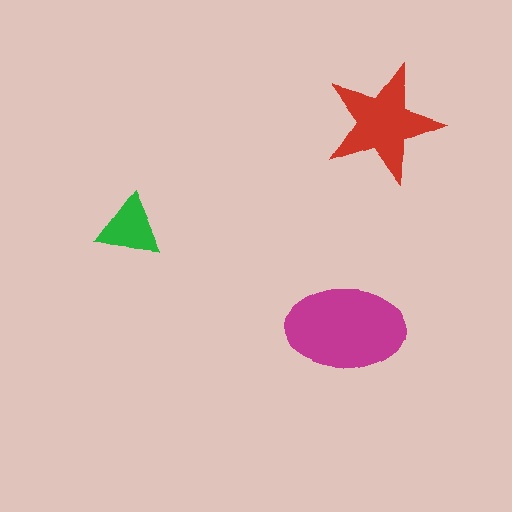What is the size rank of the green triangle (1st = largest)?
3rd.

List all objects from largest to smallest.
The magenta ellipse, the red star, the green triangle.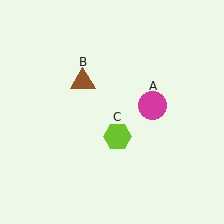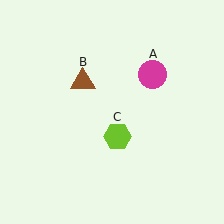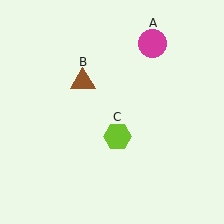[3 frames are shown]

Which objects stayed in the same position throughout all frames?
Brown triangle (object B) and lime hexagon (object C) remained stationary.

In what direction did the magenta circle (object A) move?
The magenta circle (object A) moved up.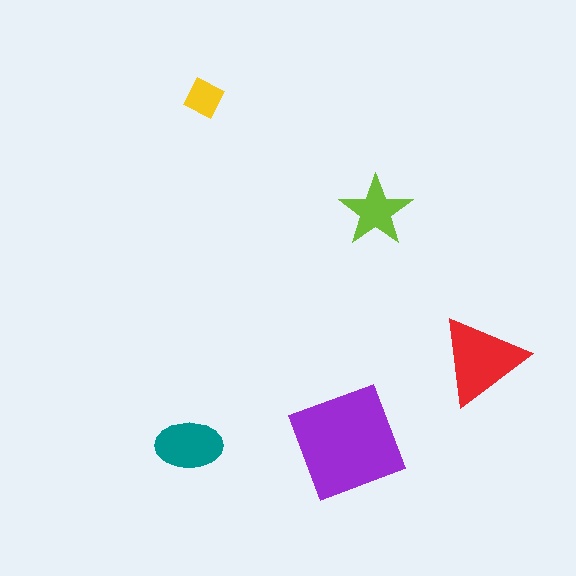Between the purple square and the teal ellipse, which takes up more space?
The purple square.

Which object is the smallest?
The yellow diamond.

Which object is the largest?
The purple square.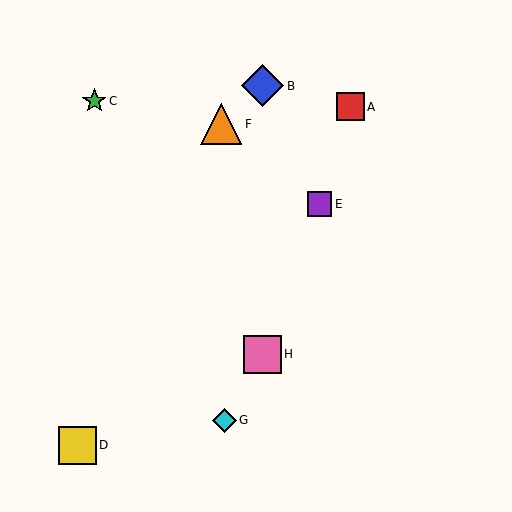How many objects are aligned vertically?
2 objects (B, H) are aligned vertically.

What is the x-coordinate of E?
Object E is at x≈319.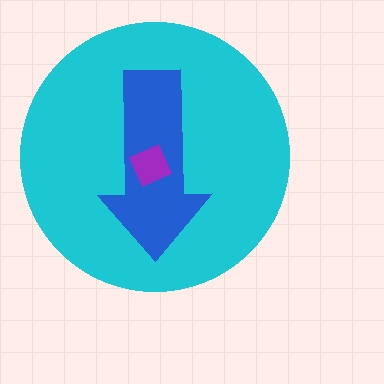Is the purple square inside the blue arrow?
Yes.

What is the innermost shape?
The purple square.